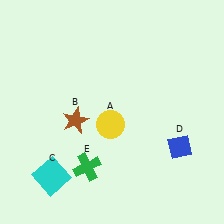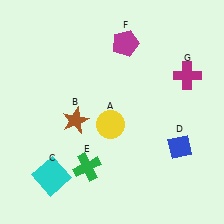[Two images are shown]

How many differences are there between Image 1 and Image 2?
There are 2 differences between the two images.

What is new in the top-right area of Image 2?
A magenta cross (G) was added in the top-right area of Image 2.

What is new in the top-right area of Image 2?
A magenta pentagon (F) was added in the top-right area of Image 2.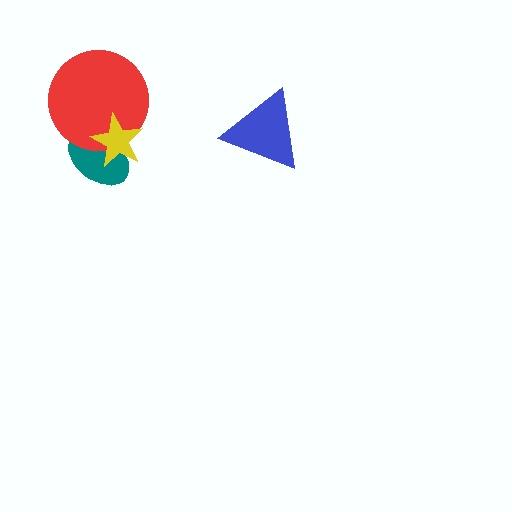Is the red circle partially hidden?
Yes, it is partially covered by another shape.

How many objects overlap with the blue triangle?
0 objects overlap with the blue triangle.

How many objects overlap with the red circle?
2 objects overlap with the red circle.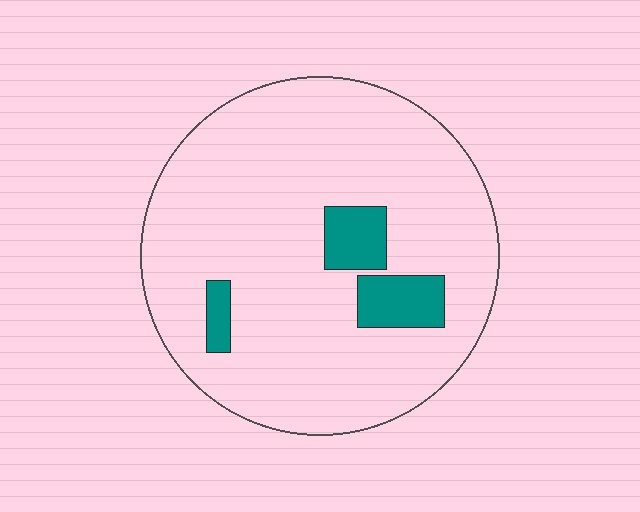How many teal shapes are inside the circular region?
3.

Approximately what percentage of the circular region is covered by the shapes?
Approximately 10%.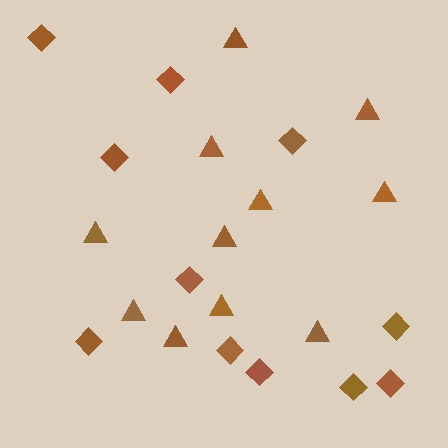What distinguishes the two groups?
There are 2 groups: one group of triangles (11) and one group of diamonds (11).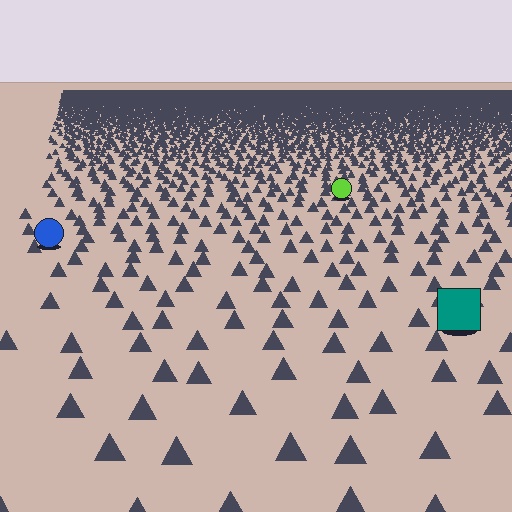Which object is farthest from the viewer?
The lime circle is farthest from the viewer. It appears smaller and the ground texture around it is denser.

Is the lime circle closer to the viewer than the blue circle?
No. The blue circle is closer — you can tell from the texture gradient: the ground texture is coarser near it.